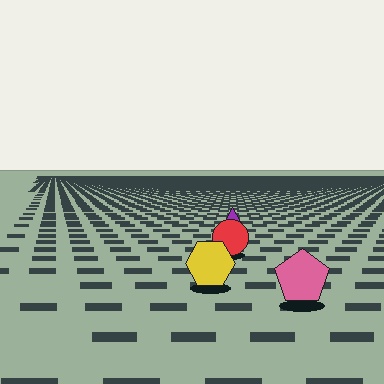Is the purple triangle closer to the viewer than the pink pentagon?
No. The pink pentagon is closer — you can tell from the texture gradient: the ground texture is coarser near it.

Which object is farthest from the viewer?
The purple triangle is farthest from the viewer. It appears smaller and the ground texture around it is denser.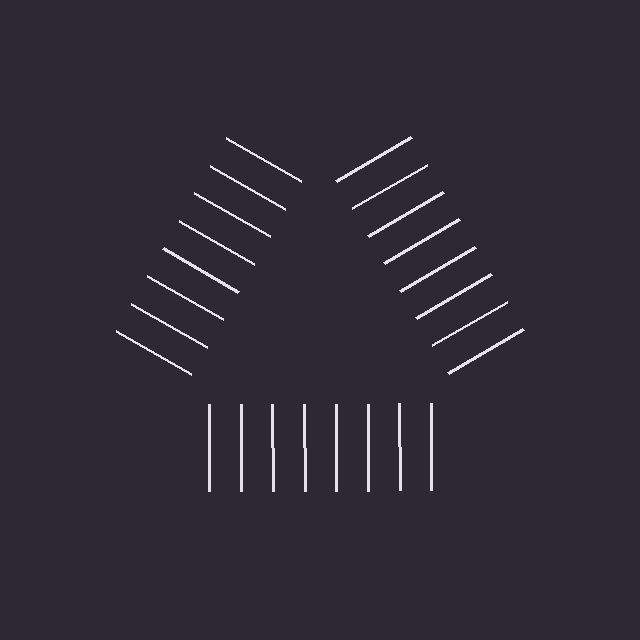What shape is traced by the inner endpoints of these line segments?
An illusory triangle — the line segments terminate on its edges but no continuous stroke is drawn.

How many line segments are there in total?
24 — 8 along each of the 3 edges.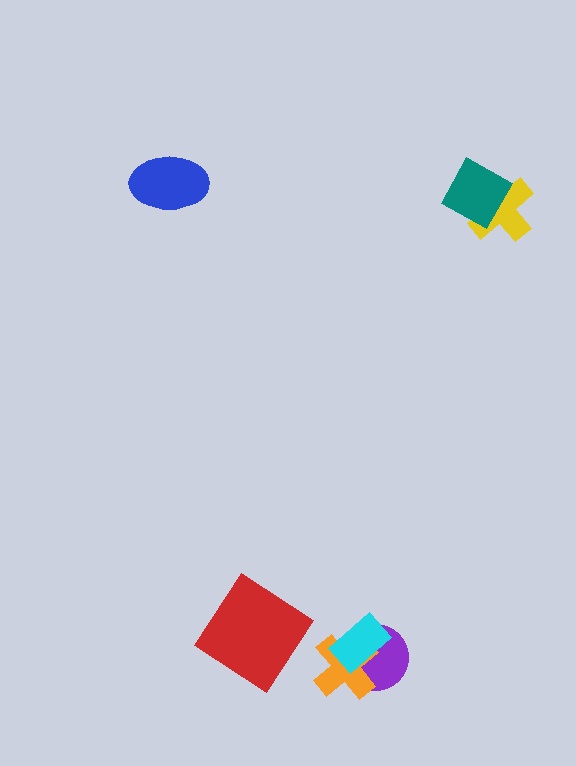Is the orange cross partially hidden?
Yes, it is partially covered by another shape.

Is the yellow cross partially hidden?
Yes, it is partially covered by another shape.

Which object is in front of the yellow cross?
The teal diamond is in front of the yellow cross.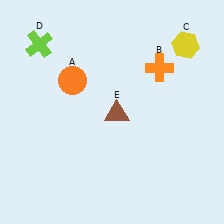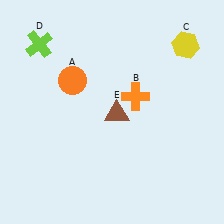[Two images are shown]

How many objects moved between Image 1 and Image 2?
1 object moved between the two images.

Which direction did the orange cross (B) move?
The orange cross (B) moved down.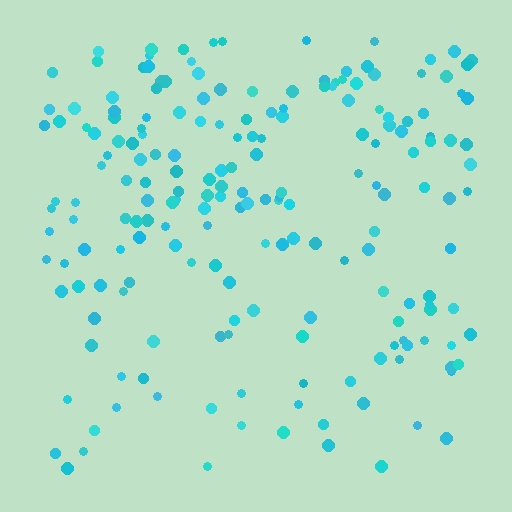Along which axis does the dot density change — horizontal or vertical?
Vertical.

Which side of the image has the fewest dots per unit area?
The bottom.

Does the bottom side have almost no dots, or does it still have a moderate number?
Still a moderate number, just noticeably fewer than the top.